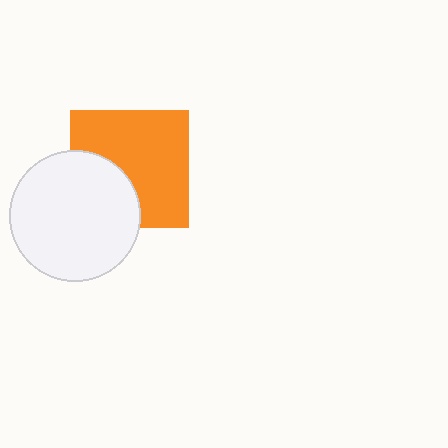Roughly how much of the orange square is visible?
Most of it is visible (roughly 67%).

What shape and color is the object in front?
The object in front is a white circle.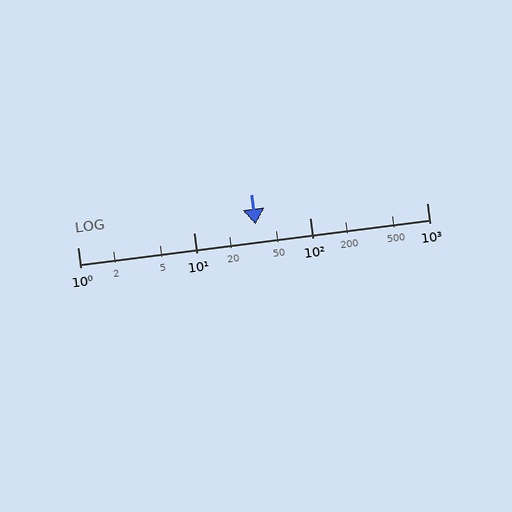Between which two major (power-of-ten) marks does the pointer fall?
The pointer is between 10 and 100.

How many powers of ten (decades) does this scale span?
The scale spans 3 decades, from 1 to 1000.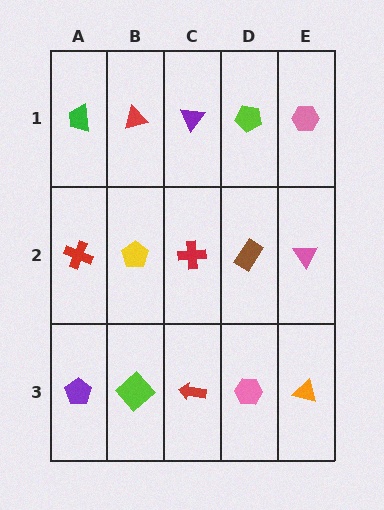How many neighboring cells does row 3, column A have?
2.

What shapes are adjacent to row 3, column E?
A pink triangle (row 2, column E), a pink hexagon (row 3, column D).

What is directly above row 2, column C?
A purple triangle.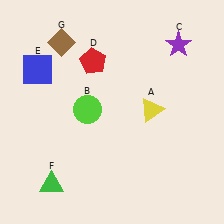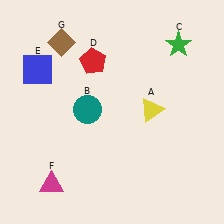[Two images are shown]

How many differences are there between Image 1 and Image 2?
There are 3 differences between the two images.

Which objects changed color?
B changed from lime to teal. C changed from purple to green. F changed from green to magenta.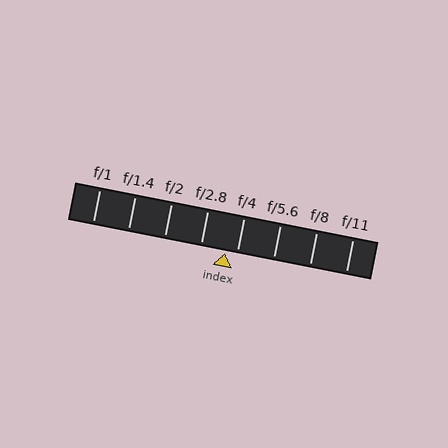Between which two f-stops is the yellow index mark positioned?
The index mark is between f/2.8 and f/4.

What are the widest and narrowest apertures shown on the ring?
The widest aperture shown is f/1 and the narrowest is f/11.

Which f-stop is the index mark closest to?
The index mark is closest to f/4.